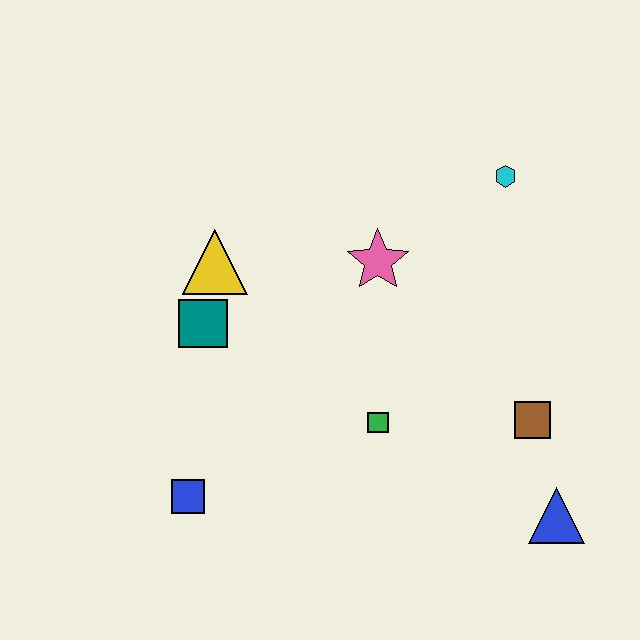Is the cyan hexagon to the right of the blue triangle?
No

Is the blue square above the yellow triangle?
No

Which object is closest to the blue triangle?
The brown square is closest to the blue triangle.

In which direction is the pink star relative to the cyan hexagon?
The pink star is to the left of the cyan hexagon.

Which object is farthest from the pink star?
The blue triangle is farthest from the pink star.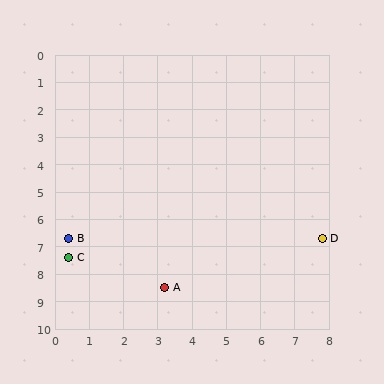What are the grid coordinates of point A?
Point A is at approximately (3.2, 8.5).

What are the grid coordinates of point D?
Point D is at approximately (7.8, 6.7).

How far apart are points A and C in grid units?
Points A and C are about 3.0 grid units apart.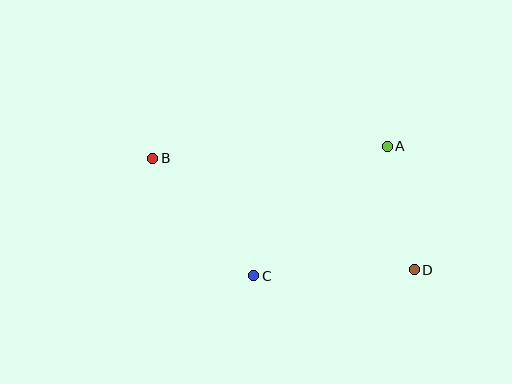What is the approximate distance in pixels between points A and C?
The distance between A and C is approximately 186 pixels.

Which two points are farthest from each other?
Points B and D are farthest from each other.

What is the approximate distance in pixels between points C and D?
The distance between C and D is approximately 161 pixels.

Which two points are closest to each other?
Points A and D are closest to each other.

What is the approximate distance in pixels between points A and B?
The distance between A and B is approximately 235 pixels.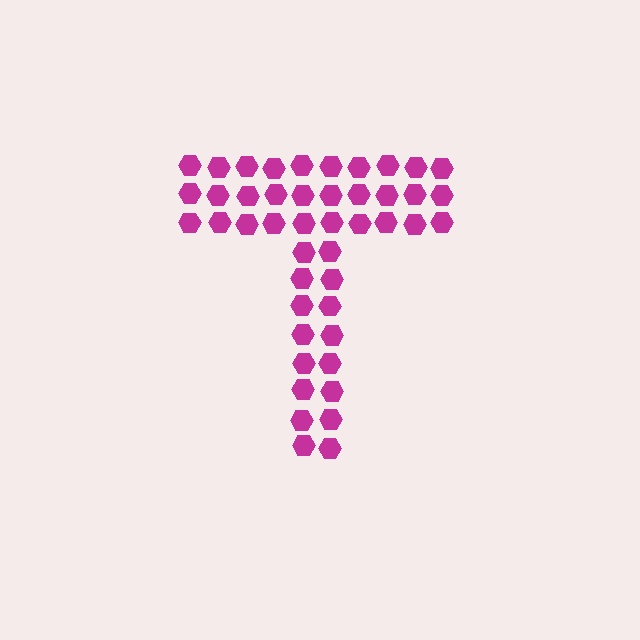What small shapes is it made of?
It is made of small hexagons.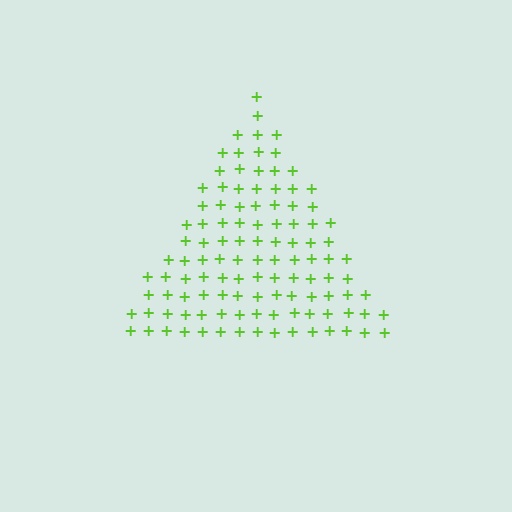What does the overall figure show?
The overall figure shows a triangle.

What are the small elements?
The small elements are plus signs.